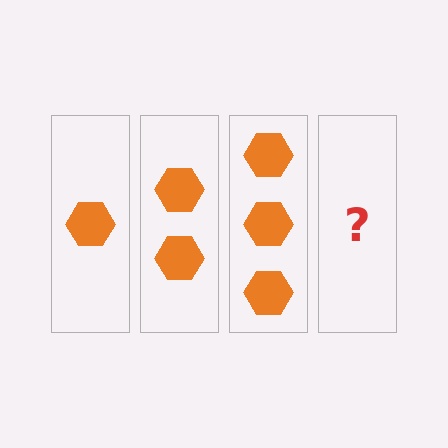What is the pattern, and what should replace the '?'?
The pattern is that each step adds one more hexagon. The '?' should be 4 hexagons.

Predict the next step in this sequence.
The next step is 4 hexagons.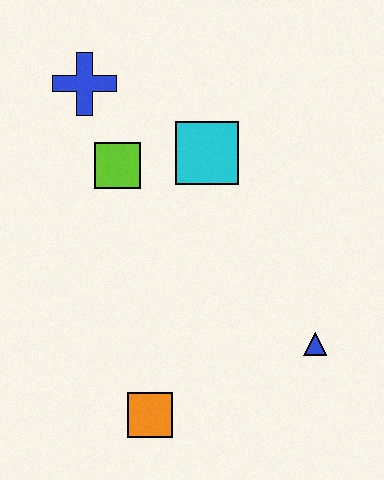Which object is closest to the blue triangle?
The orange square is closest to the blue triangle.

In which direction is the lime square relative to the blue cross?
The lime square is below the blue cross.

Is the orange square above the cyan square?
No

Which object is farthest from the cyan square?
The orange square is farthest from the cyan square.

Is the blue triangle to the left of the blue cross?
No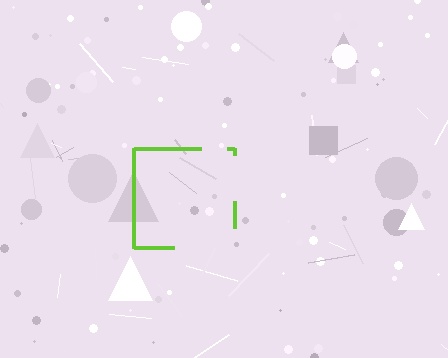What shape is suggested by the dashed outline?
The dashed outline suggests a square.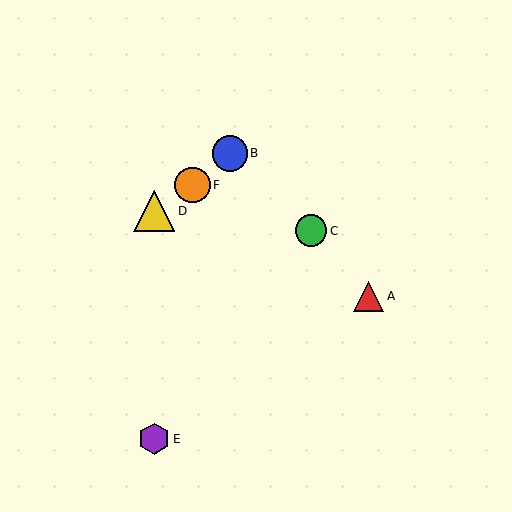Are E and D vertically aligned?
Yes, both are at x≈154.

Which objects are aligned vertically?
Objects D, E are aligned vertically.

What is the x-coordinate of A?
Object A is at x≈369.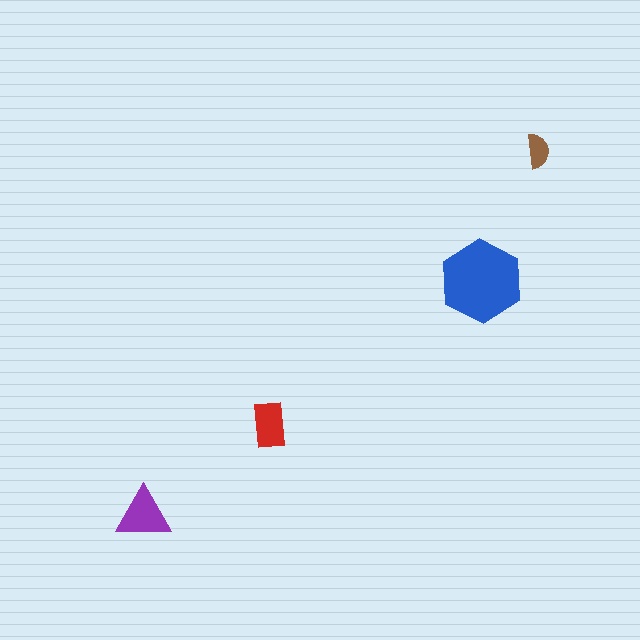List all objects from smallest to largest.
The brown semicircle, the red rectangle, the purple triangle, the blue hexagon.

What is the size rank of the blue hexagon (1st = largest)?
1st.